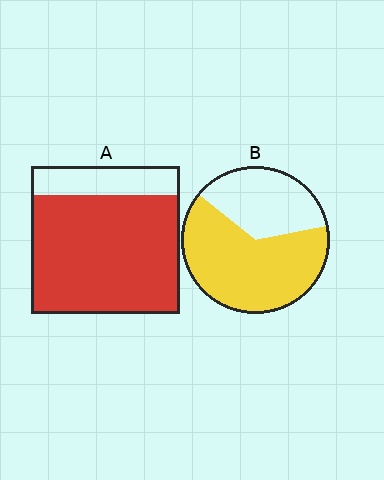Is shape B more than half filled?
Yes.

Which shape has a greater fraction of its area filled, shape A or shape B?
Shape A.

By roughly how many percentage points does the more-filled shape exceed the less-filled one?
By roughly 15 percentage points (A over B).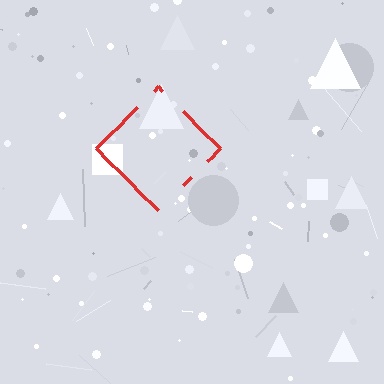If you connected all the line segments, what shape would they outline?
They would outline a diamond.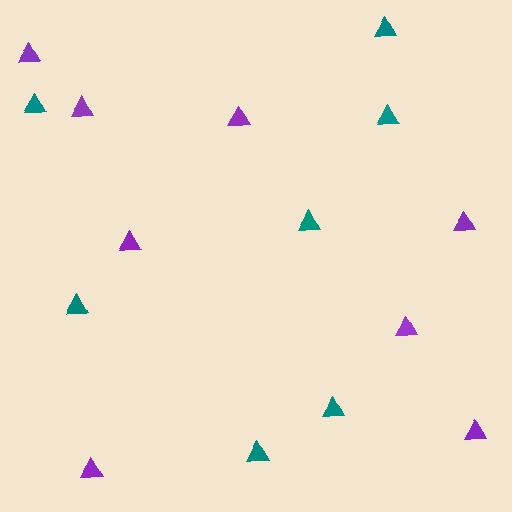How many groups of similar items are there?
There are 2 groups: one group of purple triangles (8) and one group of teal triangles (7).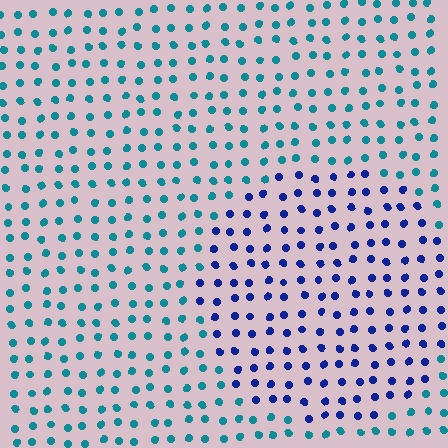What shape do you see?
I see a circle.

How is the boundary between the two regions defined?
The boundary is defined purely by a slight shift in hue (about 47 degrees). Spacing, size, and orientation are identical on both sides.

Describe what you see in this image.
The image is filled with small teal elements in a uniform arrangement. A circle-shaped region is visible where the elements are tinted to a slightly different hue, forming a subtle color boundary.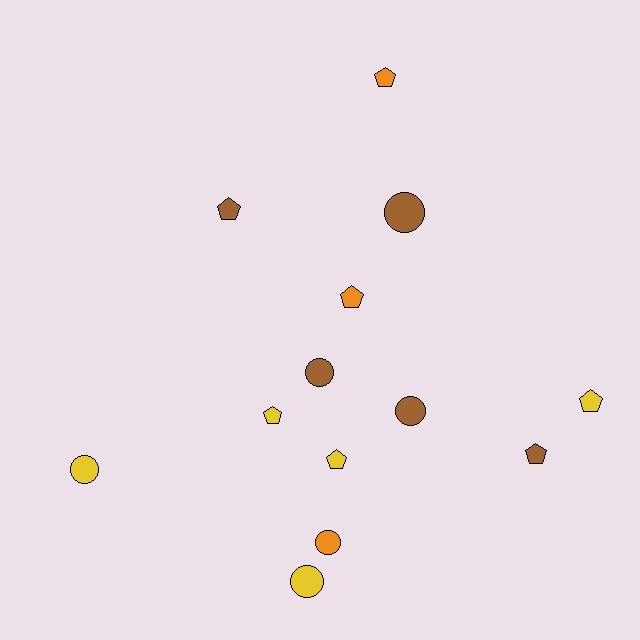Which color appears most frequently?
Yellow, with 5 objects.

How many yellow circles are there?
There are 2 yellow circles.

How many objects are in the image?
There are 13 objects.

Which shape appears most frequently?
Pentagon, with 7 objects.